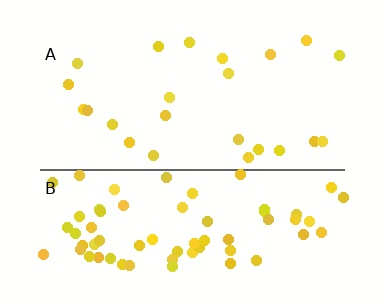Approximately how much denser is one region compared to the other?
Approximately 2.9× — region B over region A.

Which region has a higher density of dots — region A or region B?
B (the bottom).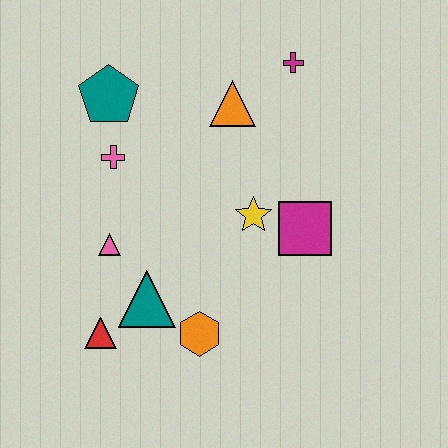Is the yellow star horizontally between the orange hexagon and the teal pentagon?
No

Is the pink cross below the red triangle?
No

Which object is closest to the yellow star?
The magenta square is closest to the yellow star.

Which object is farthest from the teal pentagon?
The orange hexagon is farthest from the teal pentagon.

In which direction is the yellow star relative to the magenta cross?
The yellow star is below the magenta cross.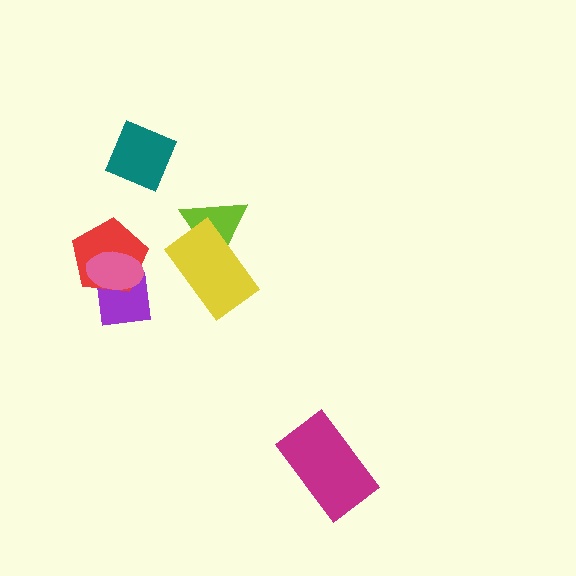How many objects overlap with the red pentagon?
2 objects overlap with the red pentagon.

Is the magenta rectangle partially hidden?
No, no other shape covers it.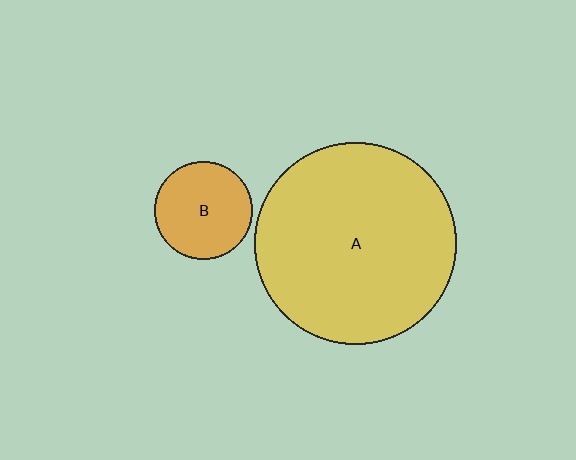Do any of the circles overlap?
No, none of the circles overlap.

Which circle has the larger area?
Circle A (yellow).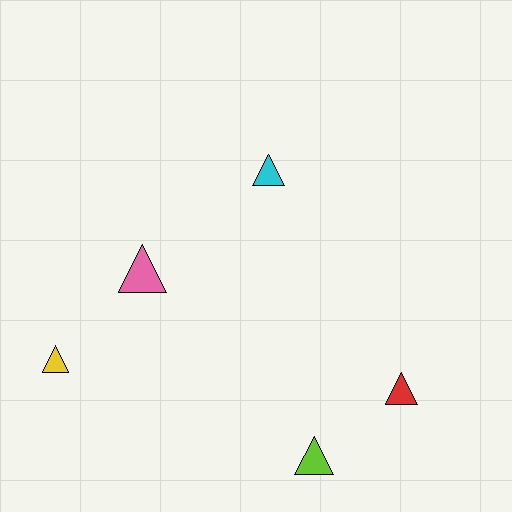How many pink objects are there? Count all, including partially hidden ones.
There is 1 pink object.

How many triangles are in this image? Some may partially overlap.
There are 5 triangles.